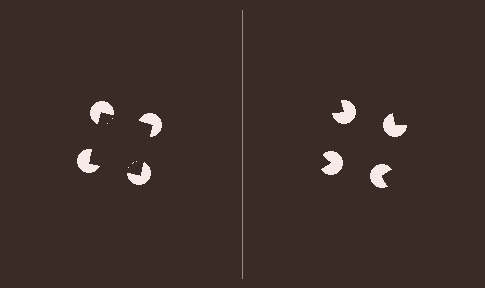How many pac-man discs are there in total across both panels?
8 — 4 on each side.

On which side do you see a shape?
An illusory square appears on the left side. On the right side the wedge cuts are rotated, so no coherent shape forms.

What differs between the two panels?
The pac-man discs are positioned identically on both sides; only the wedge orientations differ. On the left they align to a square; on the right they are misaligned.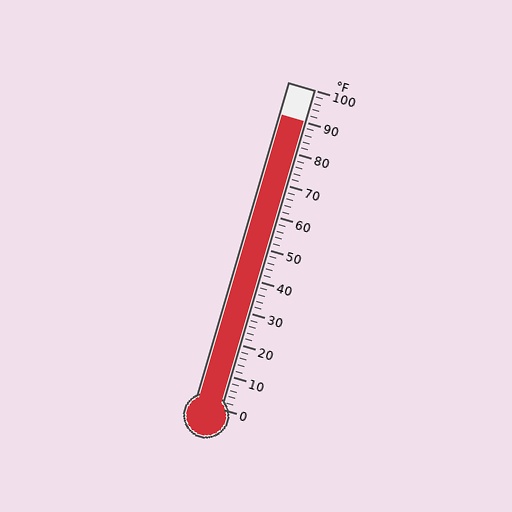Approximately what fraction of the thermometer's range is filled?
The thermometer is filled to approximately 90% of its range.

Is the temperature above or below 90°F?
The temperature is at 90°F.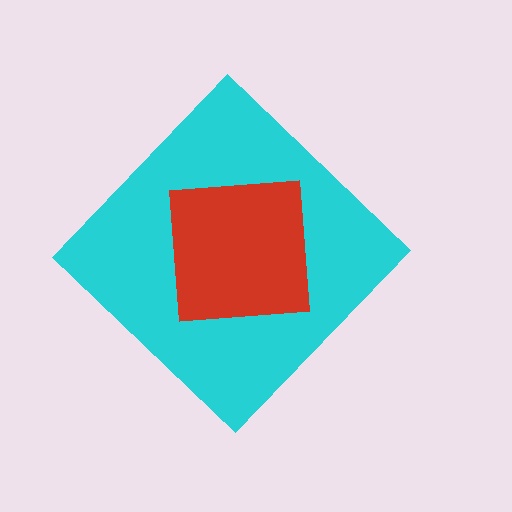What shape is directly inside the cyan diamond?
The red square.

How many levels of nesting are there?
2.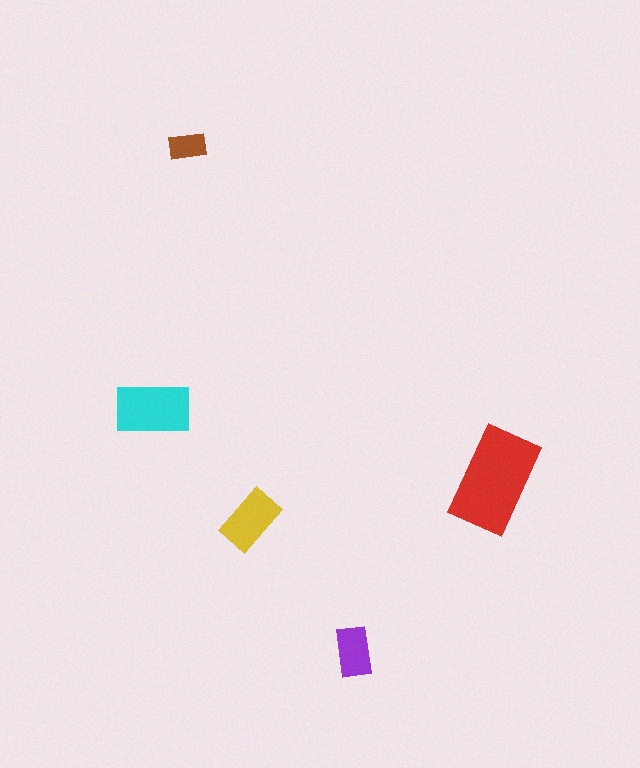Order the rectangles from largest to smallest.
the red one, the cyan one, the yellow one, the purple one, the brown one.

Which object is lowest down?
The purple rectangle is bottommost.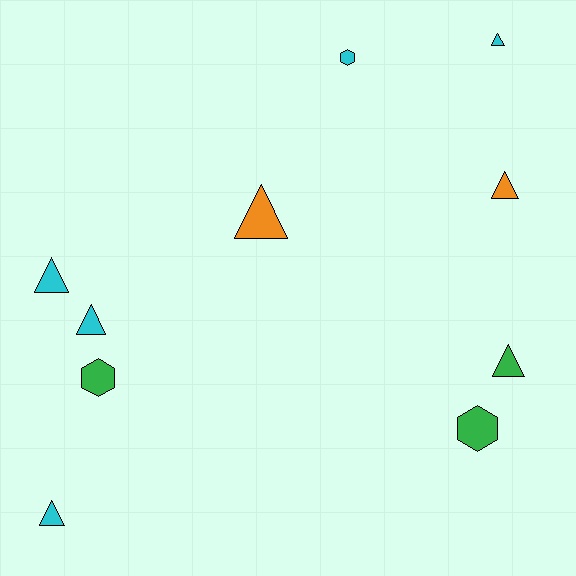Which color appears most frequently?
Cyan, with 5 objects.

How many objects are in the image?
There are 10 objects.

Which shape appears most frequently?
Triangle, with 7 objects.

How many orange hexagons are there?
There are no orange hexagons.